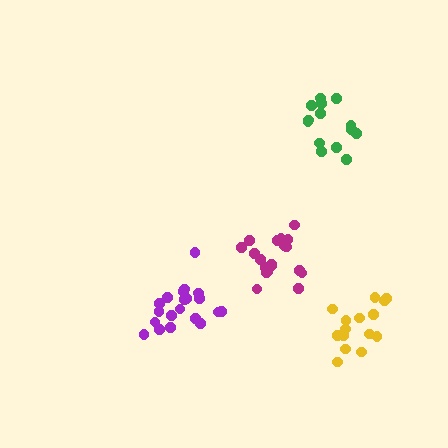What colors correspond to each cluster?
The clusters are colored: purple, green, yellow, magenta.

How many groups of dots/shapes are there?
There are 4 groups.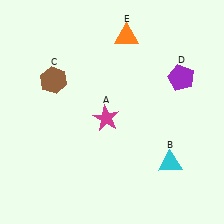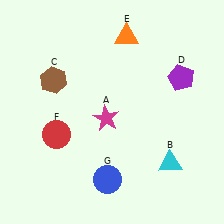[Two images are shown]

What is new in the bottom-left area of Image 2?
A blue circle (G) was added in the bottom-left area of Image 2.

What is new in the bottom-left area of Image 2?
A red circle (F) was added in the bottom-left area of Image 2.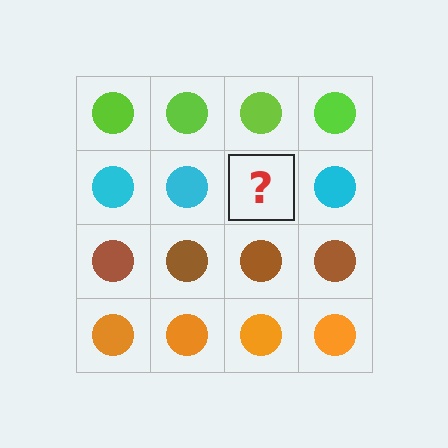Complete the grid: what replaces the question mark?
The question mark should be replaced with a cyan circle.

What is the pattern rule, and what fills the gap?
The rule is that each row has a consistent color. The gap should be filled with a cyan circle.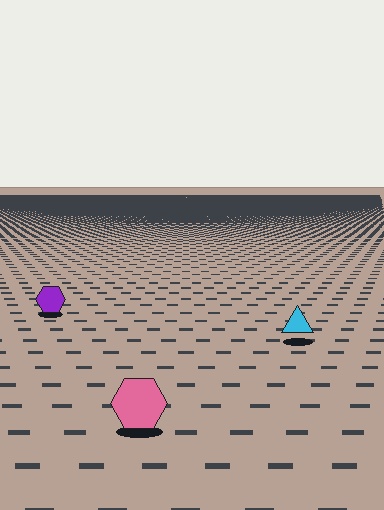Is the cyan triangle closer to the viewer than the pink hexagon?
No. The pink hexagon is closer — you can tell from the texture gradient: the ground texture is coarser near it.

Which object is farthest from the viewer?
The purple hexagon is farthest from the viewer. It appears smaller and the ground texture around it is denser.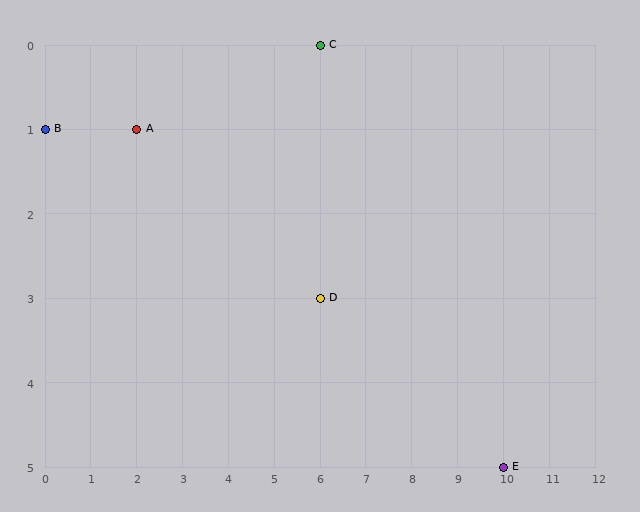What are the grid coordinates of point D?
Point D is at grid coordinates (6, 3).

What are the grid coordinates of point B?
Point B is at grid coordinates (0, 1).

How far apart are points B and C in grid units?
Points B and C are 6 columns and 1 row apart (about 6.1 grid units diagonally).